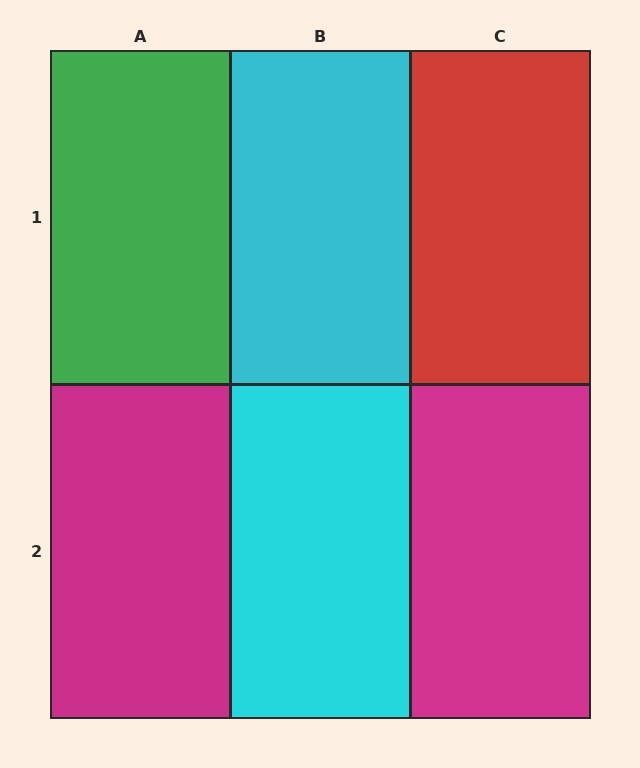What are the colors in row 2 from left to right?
Magenta, cyan, magenta.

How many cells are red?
1 cell is red.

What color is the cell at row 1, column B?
Cyan.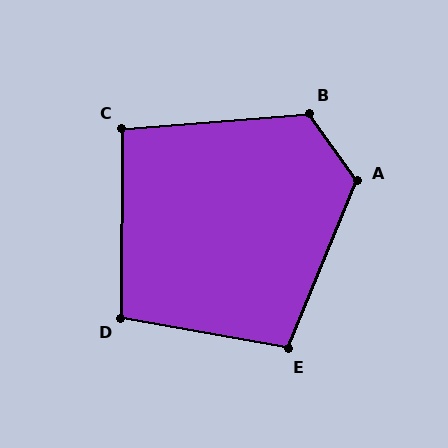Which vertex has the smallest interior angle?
C, at approximately 95 degrees.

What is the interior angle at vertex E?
Approximately 102 degrees (obtuse).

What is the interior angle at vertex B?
Approximately 121 degrees (obtuse).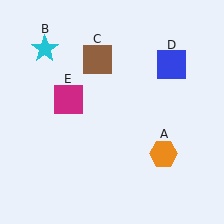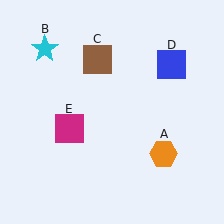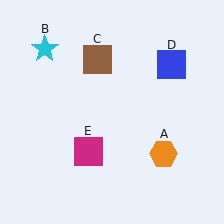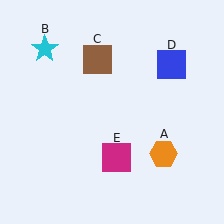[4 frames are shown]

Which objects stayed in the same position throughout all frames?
Orange hexagon (object A) and cyan star (object B) and brown square (object C) and blue square (object D) remained stationary.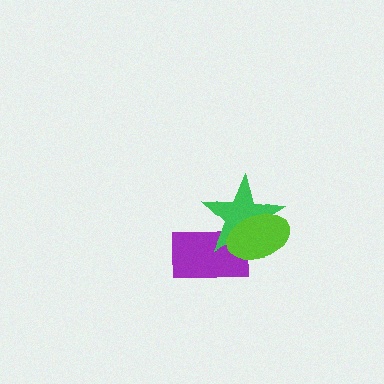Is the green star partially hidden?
Yes, it is partially covered by another shape.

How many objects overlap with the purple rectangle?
2 objects overlap with the purple rectangle.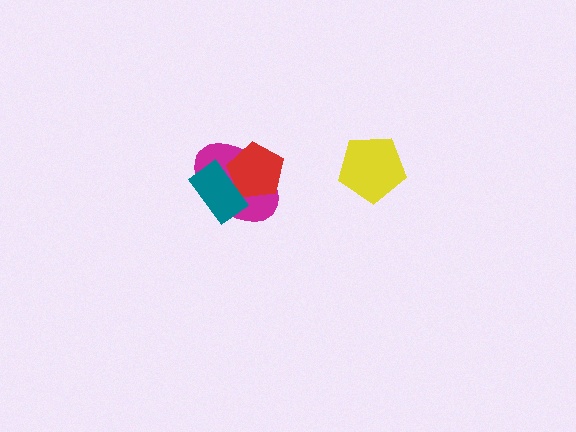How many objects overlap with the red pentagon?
2 objects overlap with the red pentagon.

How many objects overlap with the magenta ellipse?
2 objects overlap with the magenta ellipse.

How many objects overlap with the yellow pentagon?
0 objects overlap with the yellow pentagon.